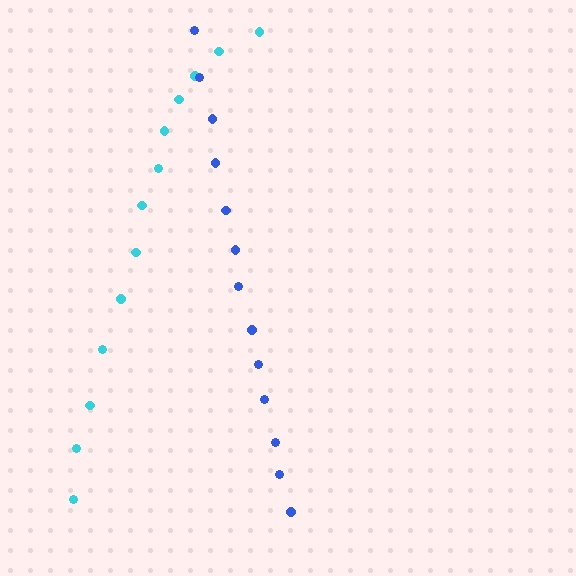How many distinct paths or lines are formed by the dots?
There are 2 distinct paths.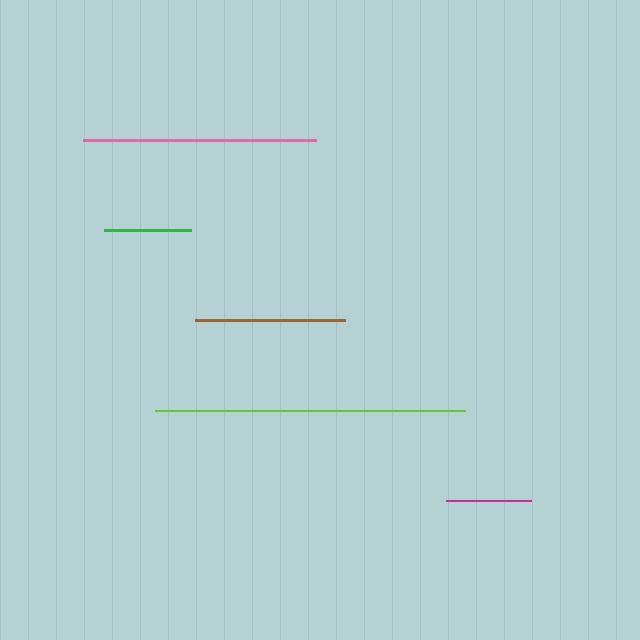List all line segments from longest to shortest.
From longest to shortest: lime, pink, brown, green, magenta.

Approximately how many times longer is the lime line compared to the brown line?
The lime line is approximately 2.1 times the length of the brown line.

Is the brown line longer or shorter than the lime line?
The lime line is longer than the brown line.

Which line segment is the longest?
The lime line is the longest at approximately 310 pixels.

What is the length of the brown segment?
The brown segment is approximately 150 pixels long.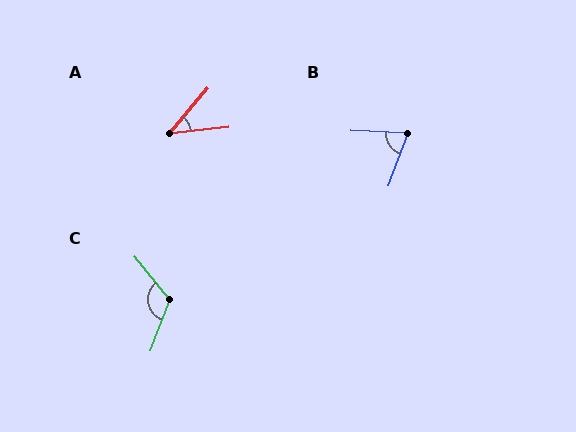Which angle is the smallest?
A, at approximately 44 degrees.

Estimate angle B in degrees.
Approximately 73 degrees.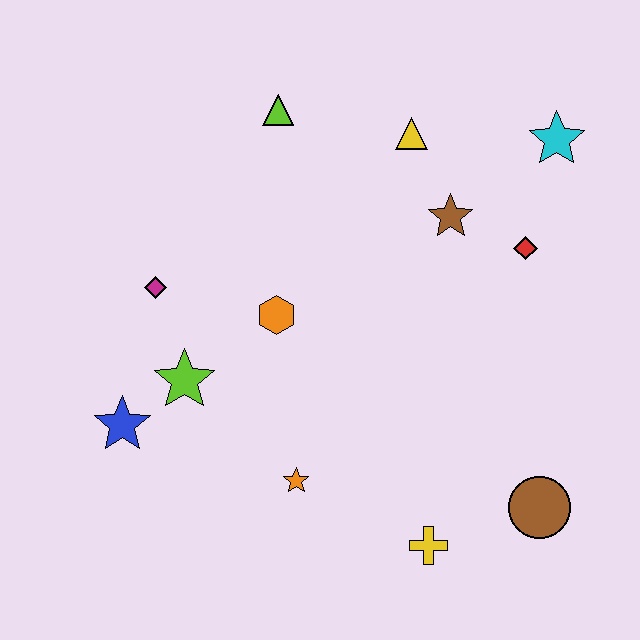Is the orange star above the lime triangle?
No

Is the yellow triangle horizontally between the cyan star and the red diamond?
No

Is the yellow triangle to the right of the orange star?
Yes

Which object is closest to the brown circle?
The yellow cross is closest to the brown circle.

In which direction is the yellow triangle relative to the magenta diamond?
The yellow triangle is to the right of the magenta diamond.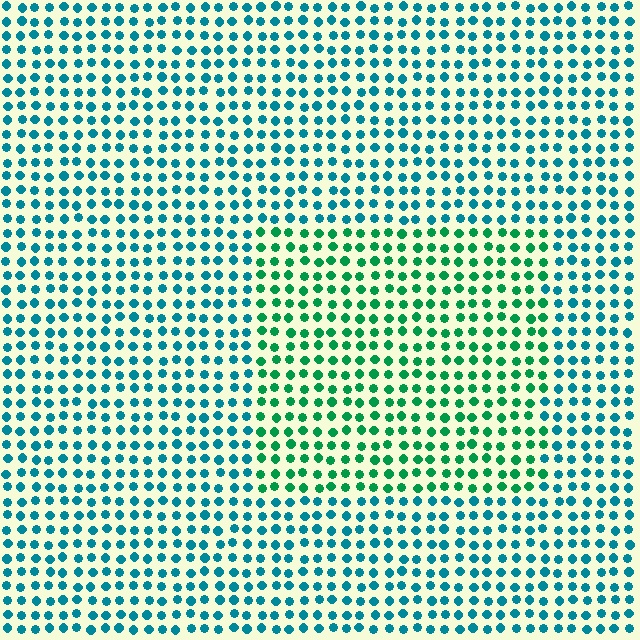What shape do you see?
I see a rectangle.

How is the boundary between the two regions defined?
The boundary is defined purely by a slight shift in hue (about 38 degrees). Spacing, size, and orientation are identical on both sides.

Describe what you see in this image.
The image is filled with small teal elements in a uniform arrangement. A rectangle-shaped region is visible where the elements are tinted to a slightly different hue, forming a subtle color boundary.